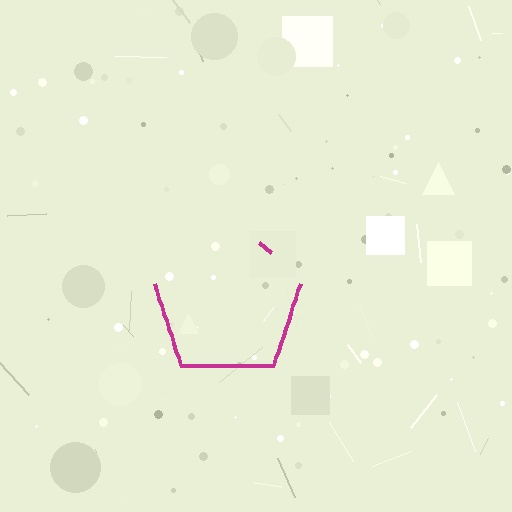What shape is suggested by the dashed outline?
The dashed outline suggests a pentagon.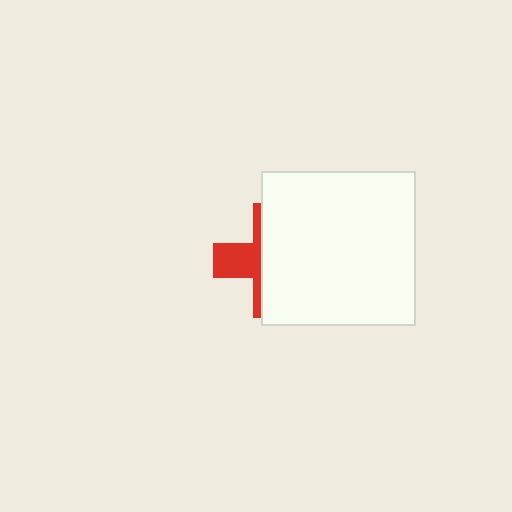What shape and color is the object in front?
The object in front is a white square.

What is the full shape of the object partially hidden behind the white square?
The partially hidden object is a red cross.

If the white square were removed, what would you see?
You would see the complete red cross.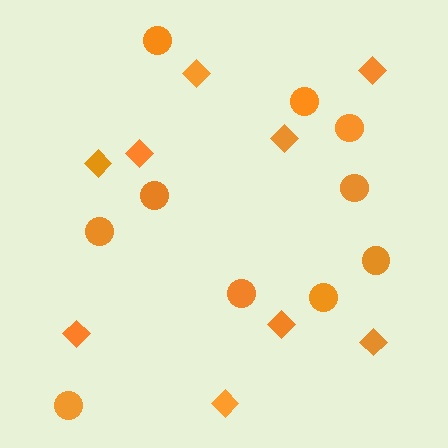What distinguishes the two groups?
There are 2 groups: one group of circles (10) and one group of diamonds (9).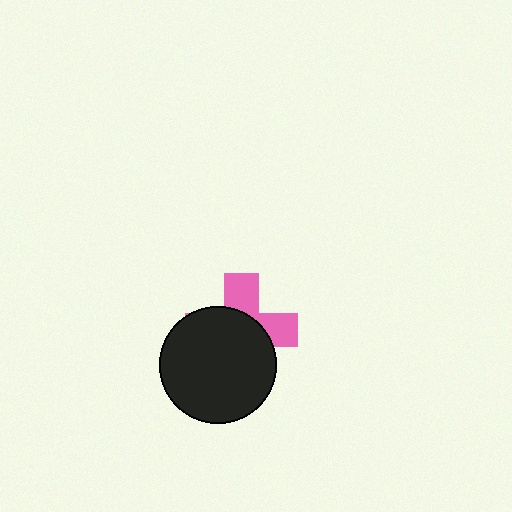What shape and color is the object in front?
The object in front is a black circle.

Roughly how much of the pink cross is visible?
A small part of it is visible (roughly 37%).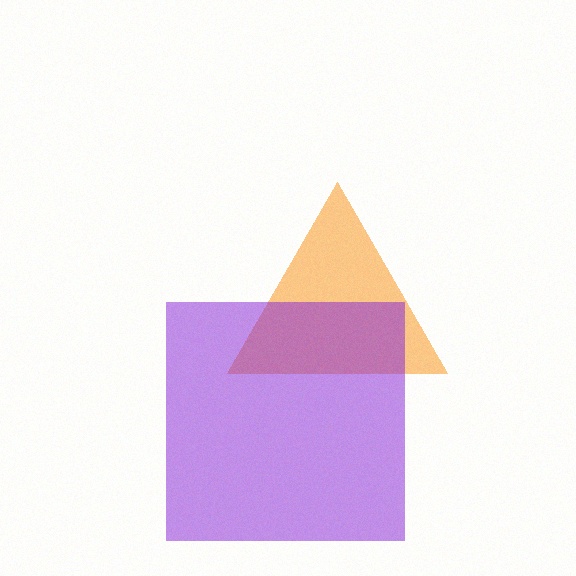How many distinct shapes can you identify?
There are 2 distinct shapes: an orange triangle, a purple square.